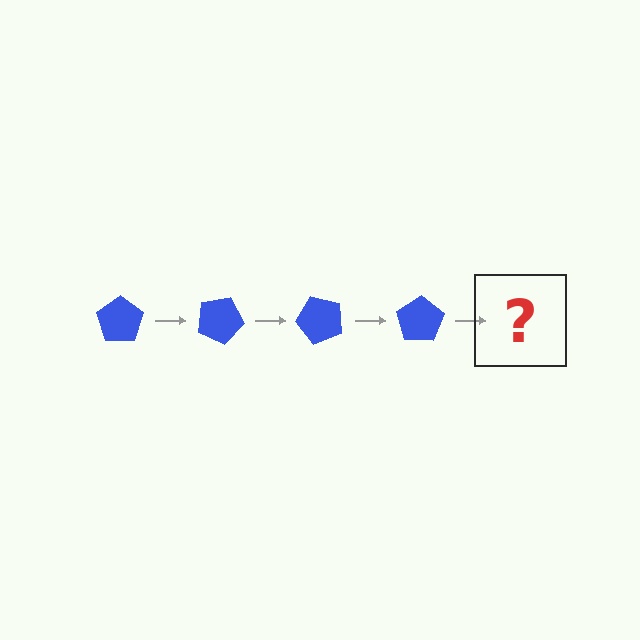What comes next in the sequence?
The next element should be a blue pentagon rotated 100 degrees.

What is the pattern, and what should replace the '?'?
The pattern is that the pentagon rotates 25 degrees each step. The '?' should be a blue pentagon rotated 100 degrees.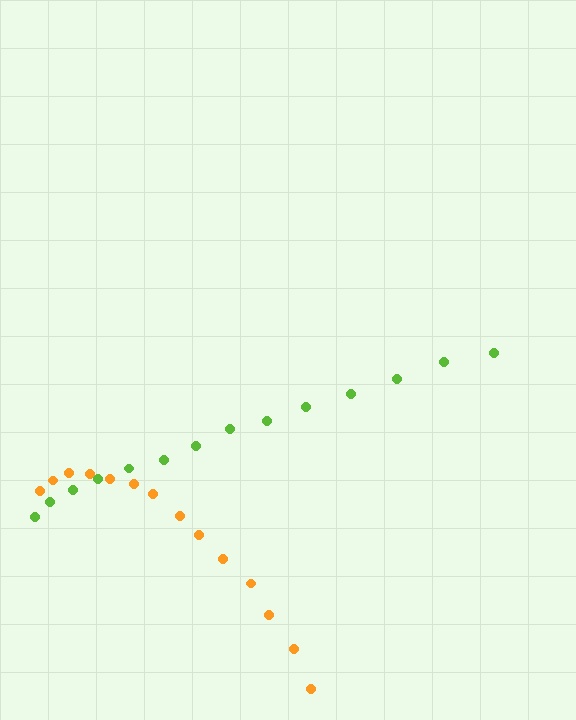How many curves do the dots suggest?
There are 2 distinct paths.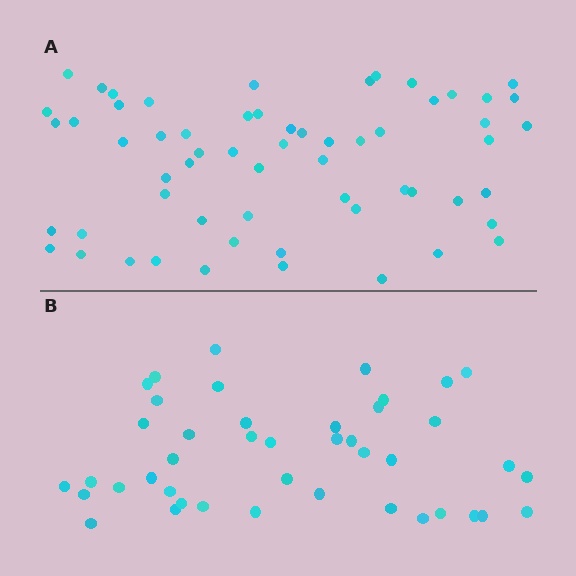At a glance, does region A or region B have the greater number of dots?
Region A (the top region) has more dots.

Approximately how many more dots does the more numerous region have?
Region A has approximately 15 more dots than region B.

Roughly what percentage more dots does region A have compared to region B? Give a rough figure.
About 40% more.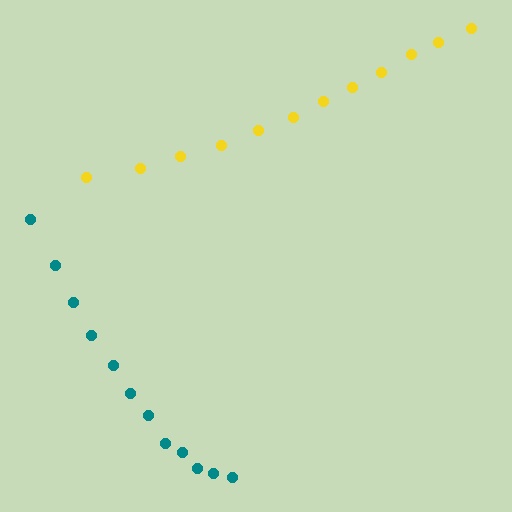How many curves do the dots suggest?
There are 2 distinct paths.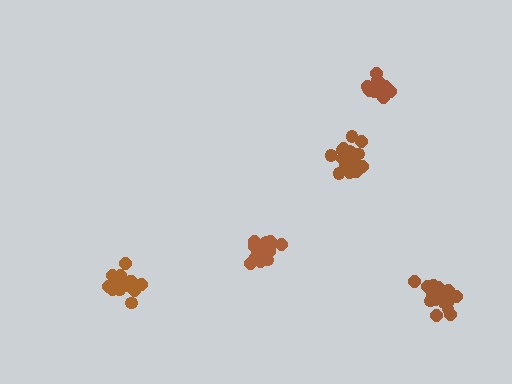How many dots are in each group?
Group 1: 16 dots, Group 2: 17 dots, Group 3: 14 dots, Group 4: 17 dots, Group 5: 20 dots (84 total).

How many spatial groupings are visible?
There are 5 spatial groupings.